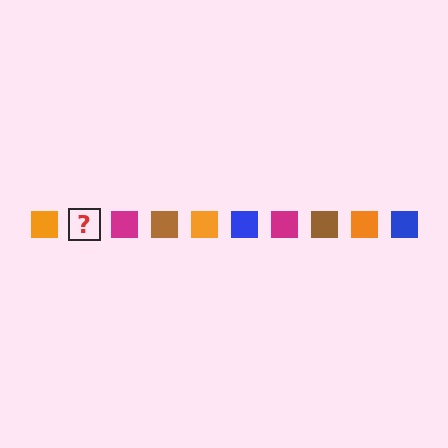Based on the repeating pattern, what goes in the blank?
The blank should be a blue square.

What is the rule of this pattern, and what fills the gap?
The rule is that the pattern cycles through orange, blue, magenta, brown squares. The gap should be filled with a blue square.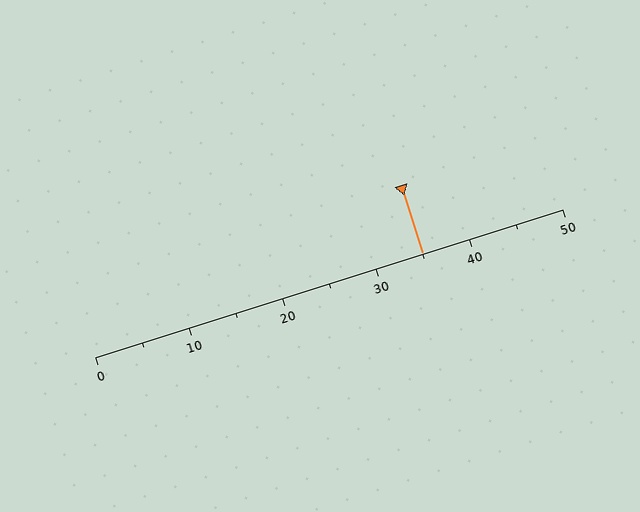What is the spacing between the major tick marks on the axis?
The major ticks are spaced 10 apart.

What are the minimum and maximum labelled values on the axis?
The axis runs from 0 to 50.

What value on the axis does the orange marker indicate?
The marker indicates approximately 35.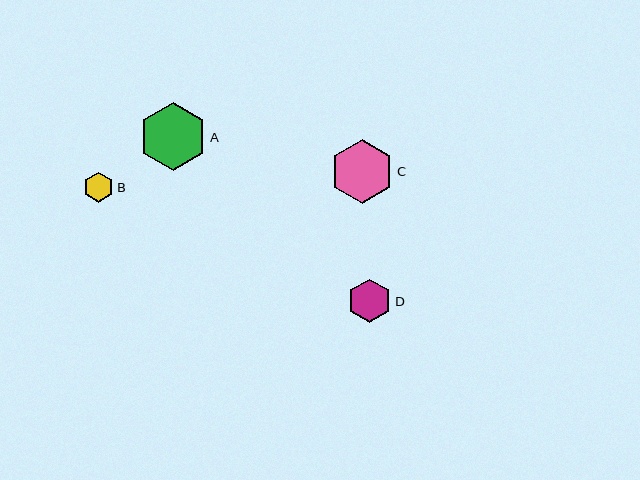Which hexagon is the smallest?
Hexagon B is the smallest with a size of approximately 30 pixels.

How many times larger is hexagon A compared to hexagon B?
Hexagon A is approximately 2.3 times the size of hexagon B.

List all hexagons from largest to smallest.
From largest to smallest: A, C, D, B.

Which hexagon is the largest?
Hexagon A is the largest with a size of approximately 68 pixels.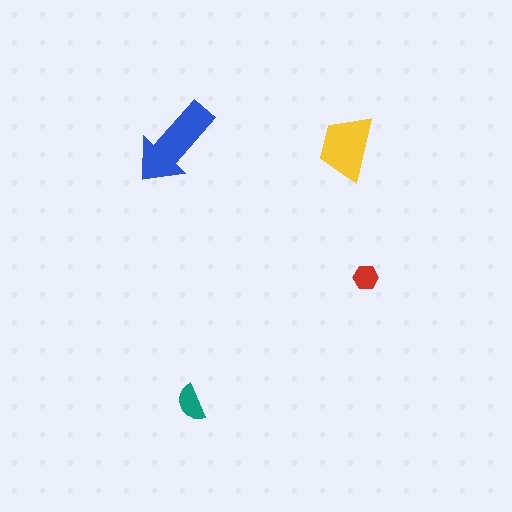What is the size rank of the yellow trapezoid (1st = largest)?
2nd.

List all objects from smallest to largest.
The red hexagon, the teal semicircle, the yellow trapezoid, the blue arrow.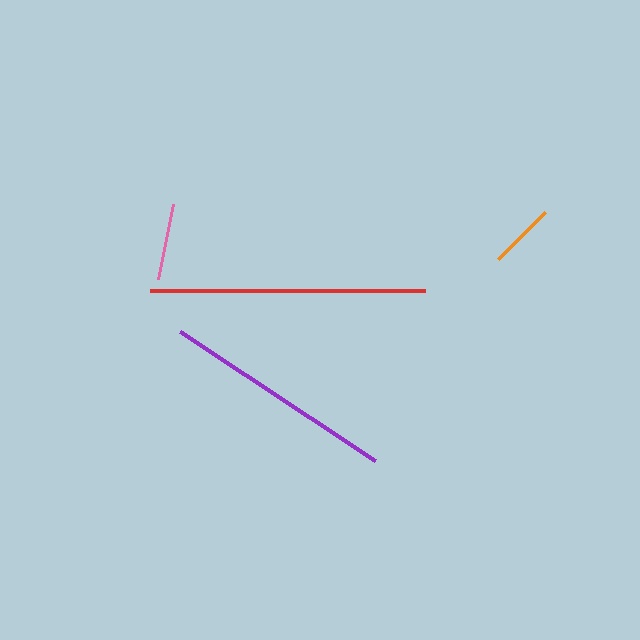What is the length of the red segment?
The red segment is approximately 275 pixels long.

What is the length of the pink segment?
The pink segment is approximately 76 pixels long.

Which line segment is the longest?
The red line is the longest at approximately 275 pixels.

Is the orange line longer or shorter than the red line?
The red line is longer than the orange line.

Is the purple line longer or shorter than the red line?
The red line is longer than the purple line.